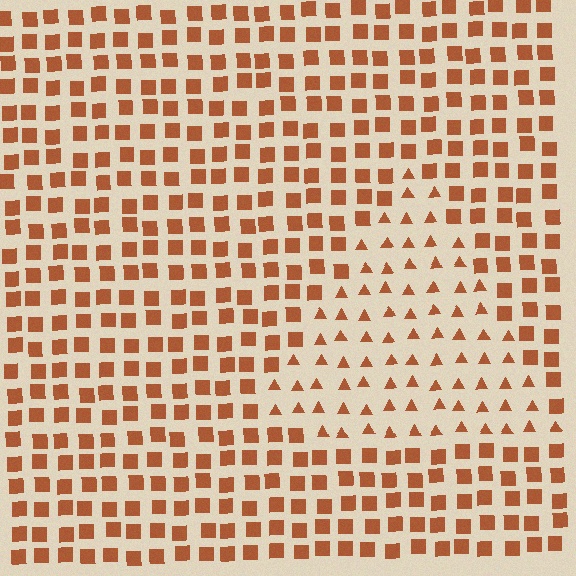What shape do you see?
I see a triangle.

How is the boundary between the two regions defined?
The boundary is defined by a change in element shape: triangles inside vs. squares outside. All elements share the same color and spacing.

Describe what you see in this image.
The image is filled with small brown elements arranged in a uniform grid. A triangle-shaped region contains triangles, while the surrounding area contains squares. The boundary is defined purely by the change in element shape.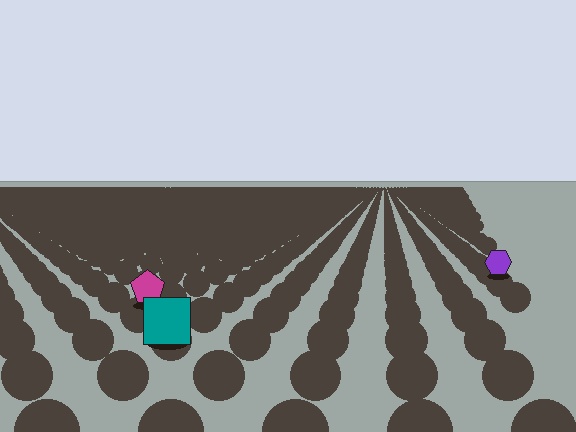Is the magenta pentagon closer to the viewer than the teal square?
No. The teal square is closer — you can tell from the texture gradient: the ground texture is coarser near it.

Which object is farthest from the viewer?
The purple hexagon is farthest from the viewer. It appears smaller and the ground texture around it is denser.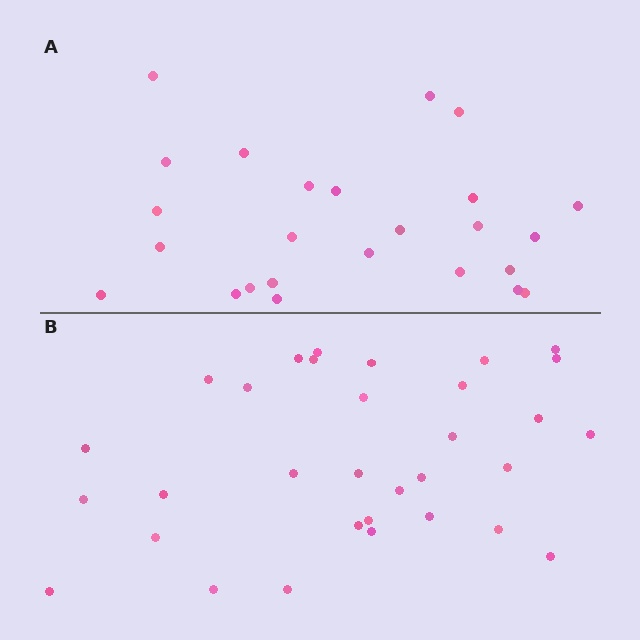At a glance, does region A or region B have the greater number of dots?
Region B (the bottom region) has more dots.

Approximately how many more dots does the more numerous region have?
Region B has roughly 8 or so more dots than region A.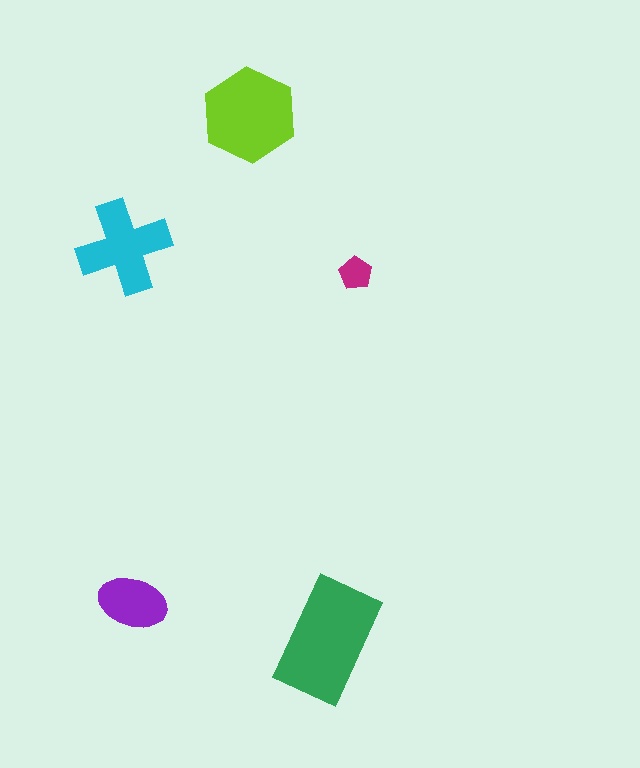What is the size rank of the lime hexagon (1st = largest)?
2nd.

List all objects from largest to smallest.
The green rectangle, the lime hexagon, the cyan cross, the purple ellipse, the magenta pentagon.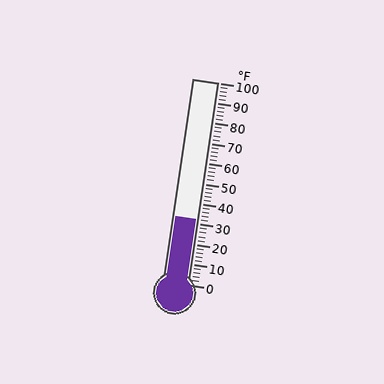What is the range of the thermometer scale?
The thermometer scale ranges from 0°F to 100°F.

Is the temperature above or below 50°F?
The temperature is below 50°F.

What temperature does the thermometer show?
The thermometer shows approximately 32°F.